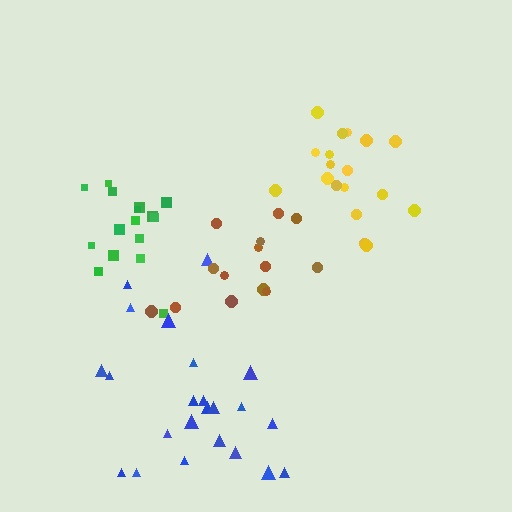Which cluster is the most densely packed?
Green.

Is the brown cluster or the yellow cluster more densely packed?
Yellow.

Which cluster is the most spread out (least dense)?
Blue.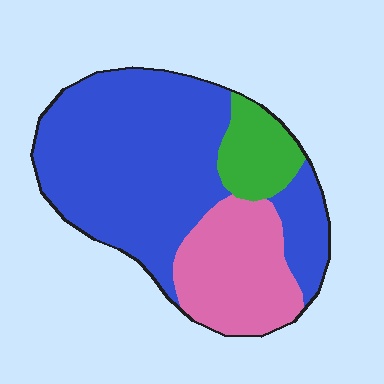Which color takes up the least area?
Green, at roughly 10%.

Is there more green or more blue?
Blue.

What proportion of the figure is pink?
Pink takes up less than a quarter of the figure.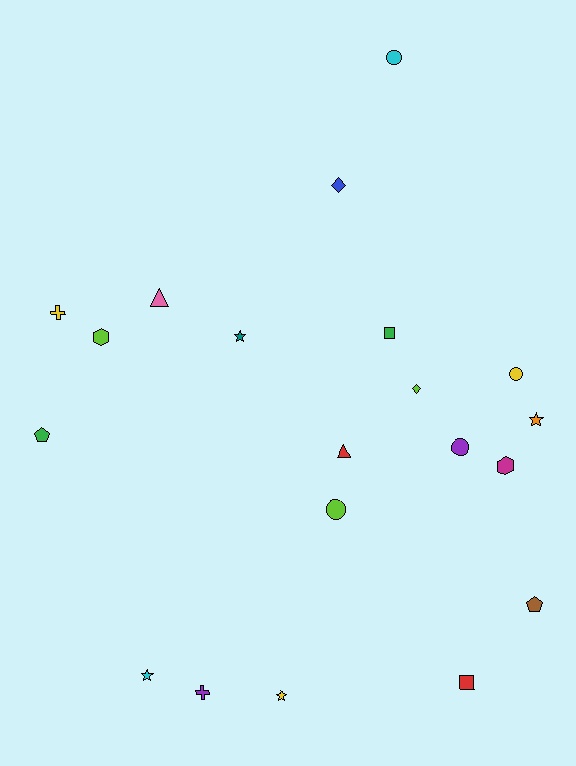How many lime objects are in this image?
There are 3 lime objects.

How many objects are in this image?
There are 20 objects.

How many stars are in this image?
There are 4 stars.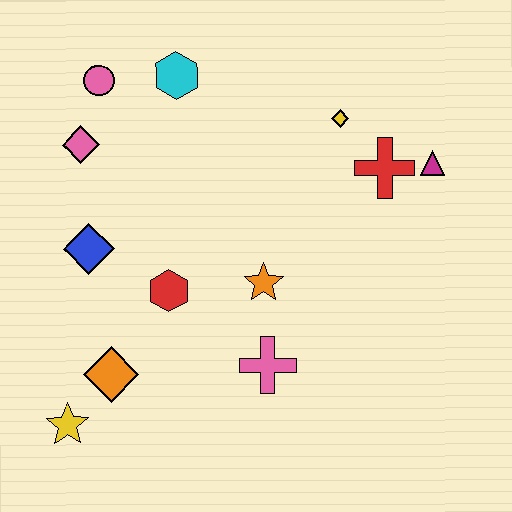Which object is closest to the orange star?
The pink cross is closest to the orange star.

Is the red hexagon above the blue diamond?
No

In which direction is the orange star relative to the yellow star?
The orange star is to the right of the yellow star.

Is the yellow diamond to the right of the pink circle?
Yes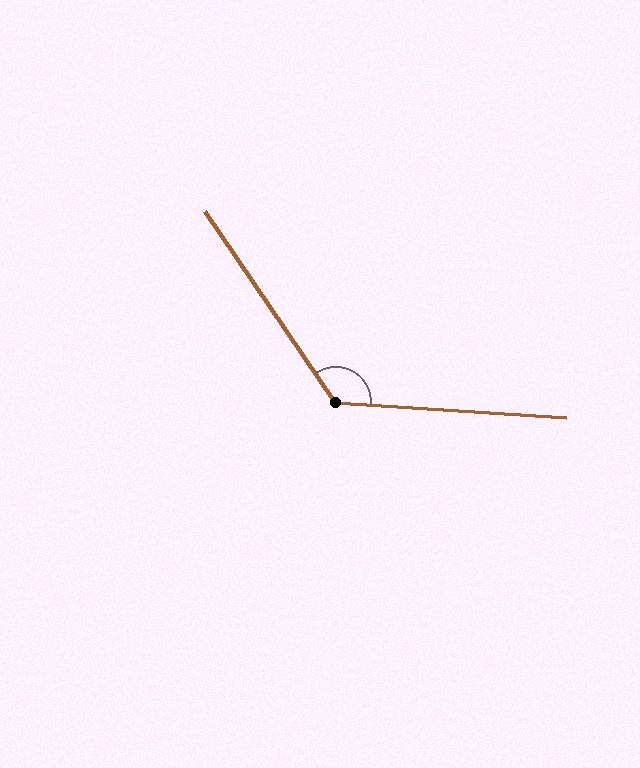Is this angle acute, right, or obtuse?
It is obtuse.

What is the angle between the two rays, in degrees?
Approximately 128 degrees.